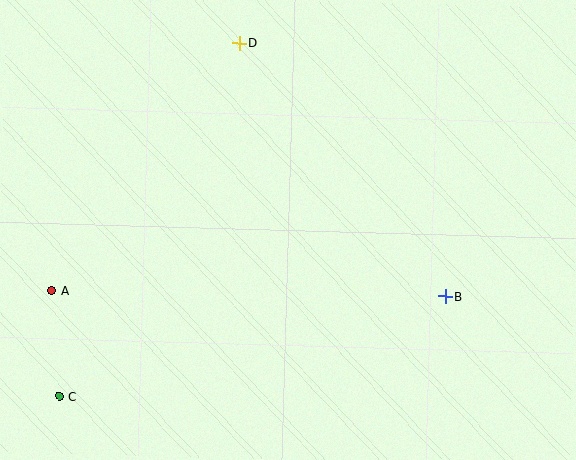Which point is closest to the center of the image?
Point B at (445, 297) is closest to the center.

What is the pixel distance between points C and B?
The distance between C and B is 399 pixels.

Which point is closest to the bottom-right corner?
Point B is closest to the bottom-right corner.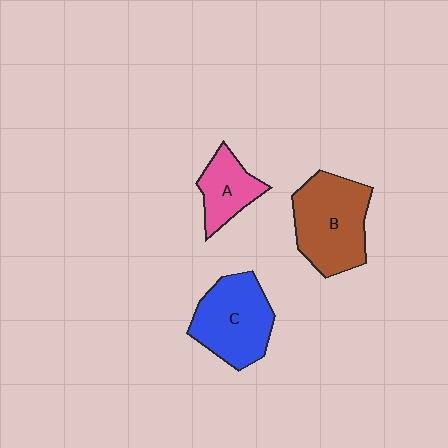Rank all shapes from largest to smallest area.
From largest to smallest: B (brown), C (blue), A (pink).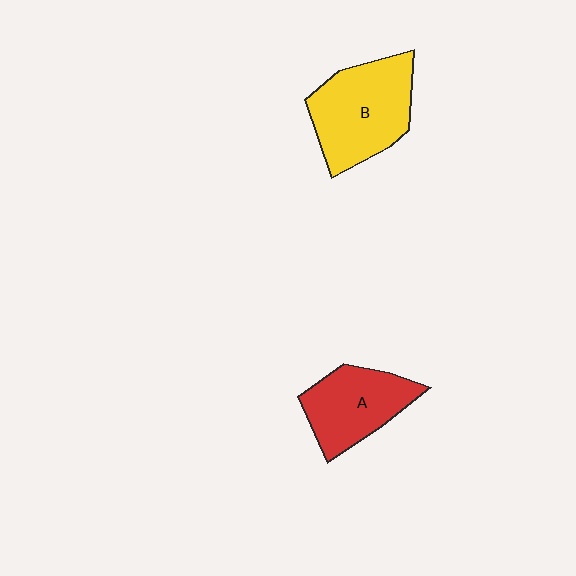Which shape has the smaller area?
Shape A (red).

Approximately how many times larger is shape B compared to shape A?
Approximately 1.3 times.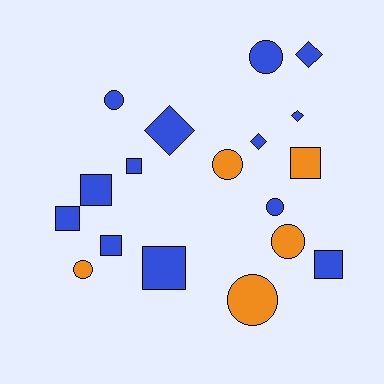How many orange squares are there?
There is 1 orange square.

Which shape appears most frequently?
Circle, with 7 objects.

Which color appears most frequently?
Blue, with 13 objects.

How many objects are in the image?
There are 18 objects.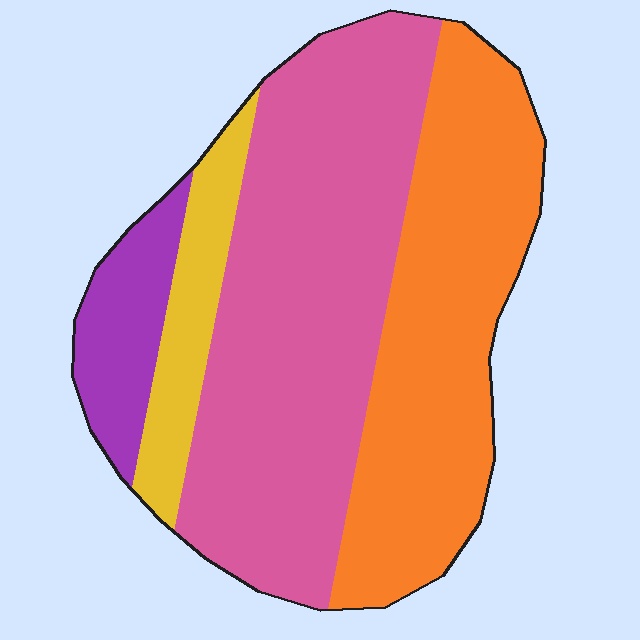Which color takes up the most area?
Pink, at roughly 45%.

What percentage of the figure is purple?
Purple covers about 10% of the figure.